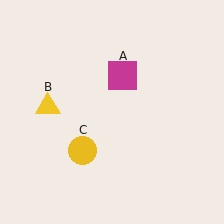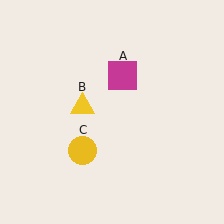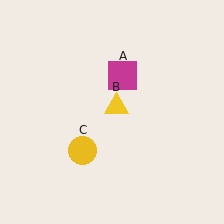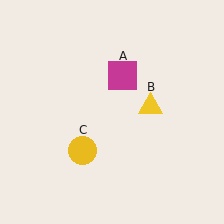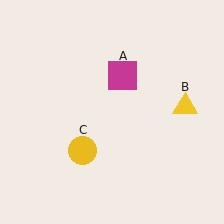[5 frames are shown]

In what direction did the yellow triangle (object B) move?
The yellow triangle (object B) moved right.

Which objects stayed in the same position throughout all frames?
Magenta square (object A) and yellow circle (object C) remained stationary.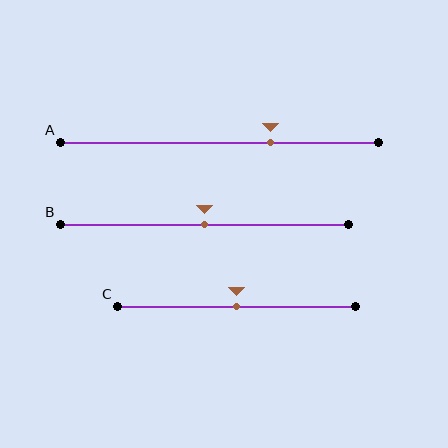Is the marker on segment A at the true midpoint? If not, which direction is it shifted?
No, the marker on segment A is shifted to the right by about 16% of the segment length.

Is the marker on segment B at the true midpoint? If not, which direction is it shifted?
Yes, the marker on segment B is at the true midpoint.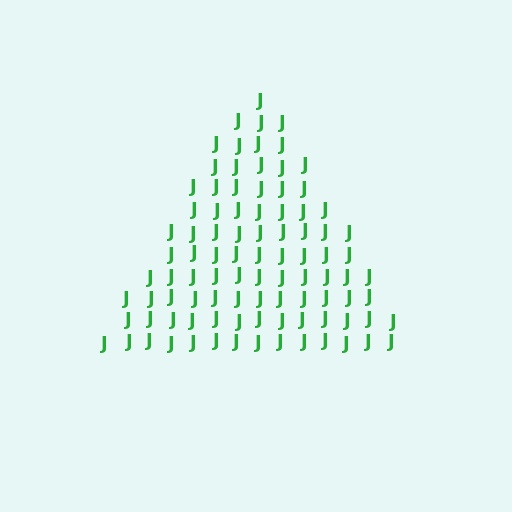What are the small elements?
The small elements are letter J's.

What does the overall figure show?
The overall figure shows a triangle.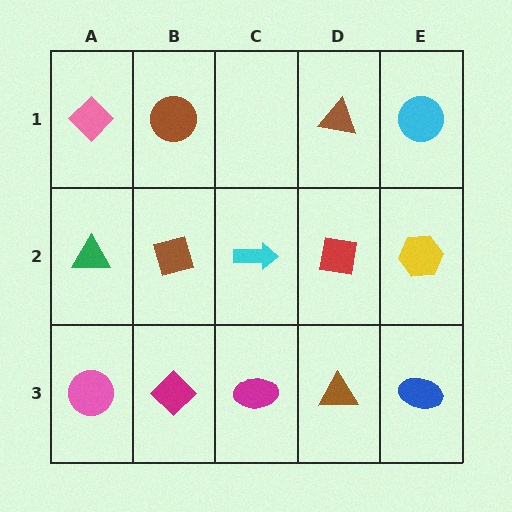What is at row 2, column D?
A red square.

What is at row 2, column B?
A brown diamond.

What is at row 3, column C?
A magenta ellipse.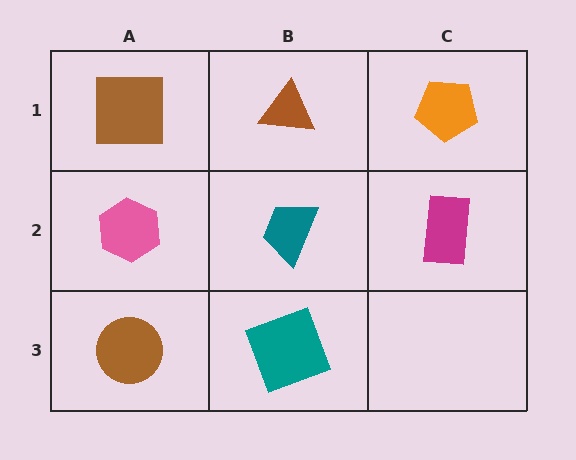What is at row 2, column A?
A pink hexagon.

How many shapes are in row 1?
3 shapes.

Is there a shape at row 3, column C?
No, that cell is empty.